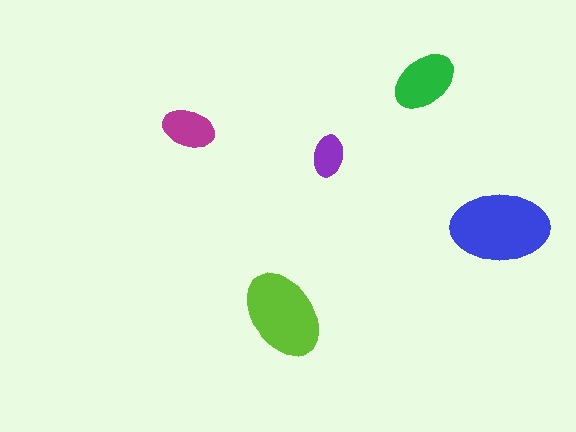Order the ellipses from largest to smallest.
the blue one, the lime one, the green one, the magenta one, the purple one.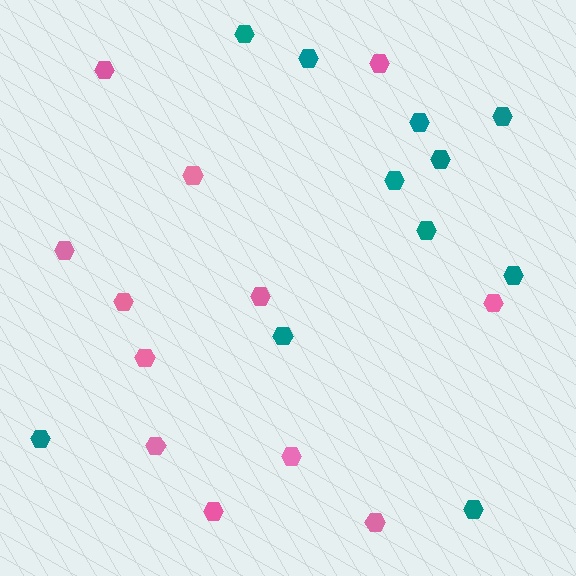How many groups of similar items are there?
There are 2 groups: one group of pink hexagons (12) and one group of teal hexagons (11).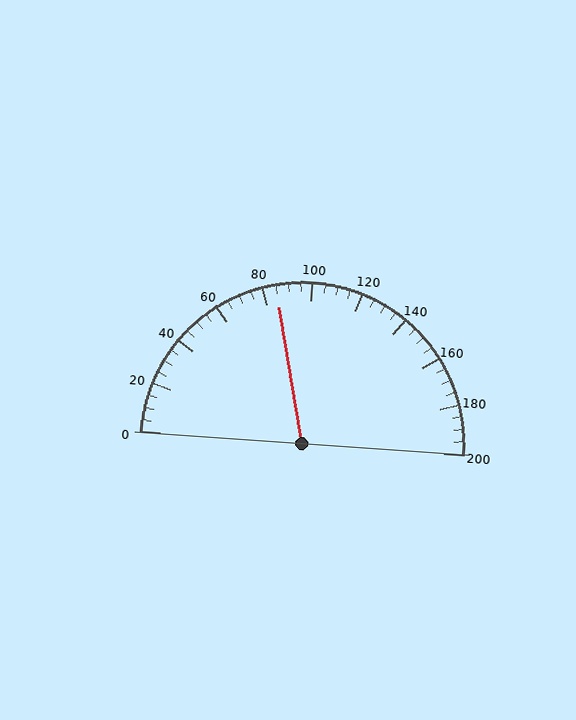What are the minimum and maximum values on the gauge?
The gauge ranges from 0 to 200.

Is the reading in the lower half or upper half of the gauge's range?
The reading is in the lower half of the range (0 to 200).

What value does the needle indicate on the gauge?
The needle indicates approximately 85.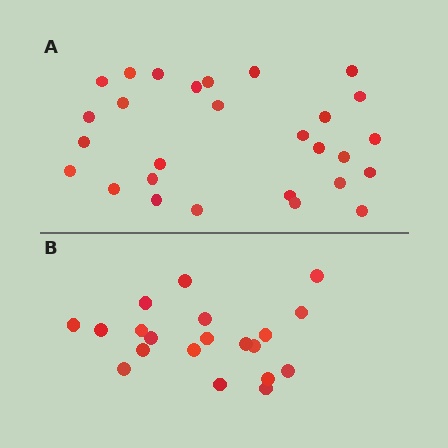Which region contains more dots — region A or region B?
Region A (the top region) has more dots.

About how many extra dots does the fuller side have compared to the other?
Region A has roughly 8 or so more dots than region B.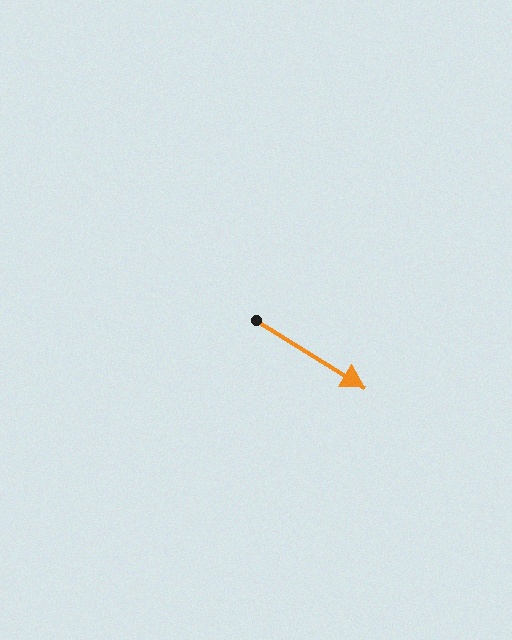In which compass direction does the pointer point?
Southeast.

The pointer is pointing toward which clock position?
Roughly 4 o'clock.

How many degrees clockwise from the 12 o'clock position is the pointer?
Approximately 122 degrees.